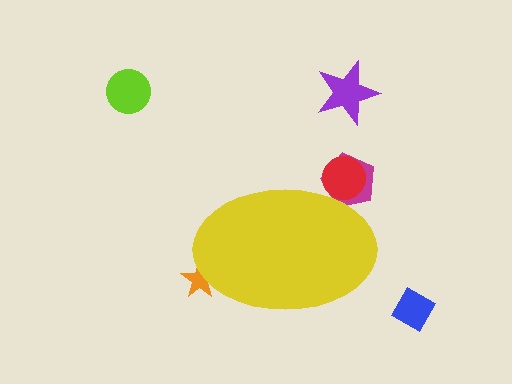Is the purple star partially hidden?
No, the purple star is fully visible.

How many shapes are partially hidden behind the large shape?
3 shapes are partially hidden.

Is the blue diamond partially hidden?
No, the blue diamond is fully visible.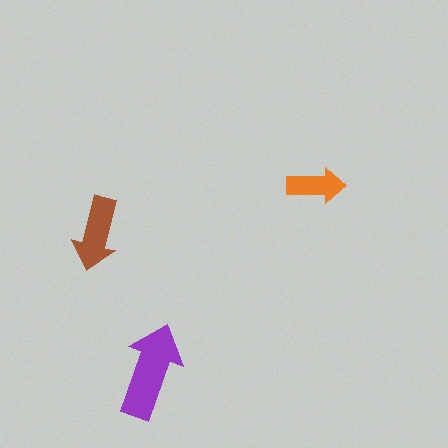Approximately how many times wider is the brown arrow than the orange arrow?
About 1.5 times wider.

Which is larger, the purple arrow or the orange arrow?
The purple one.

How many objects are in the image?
There are 3 objects in the image.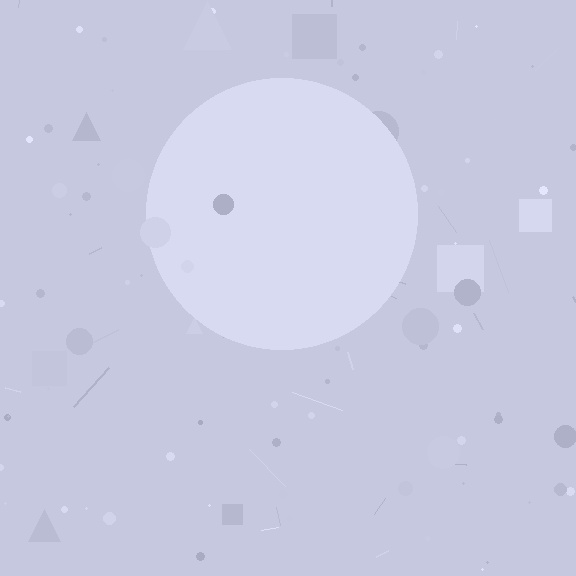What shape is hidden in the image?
A circle is hidden in the image.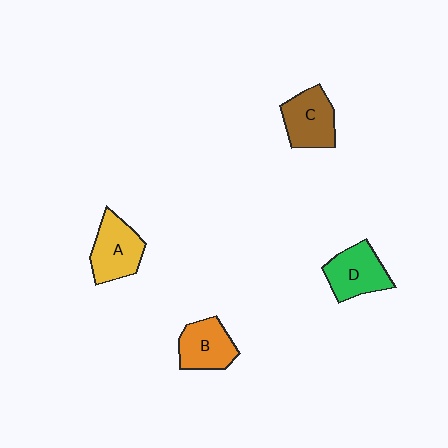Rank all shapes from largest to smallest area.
From largest to smallest: A (yellow), D (green), C (brown), B (orange).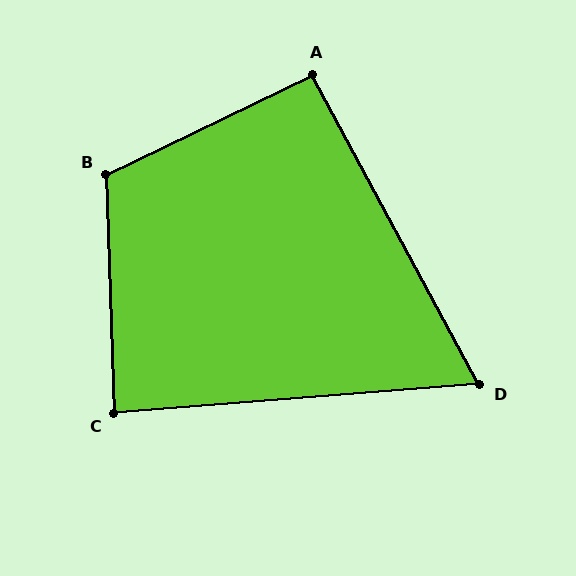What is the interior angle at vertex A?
Approximately 93 degrees (approximately right).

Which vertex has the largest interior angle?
B, at approximately 114 degrees.